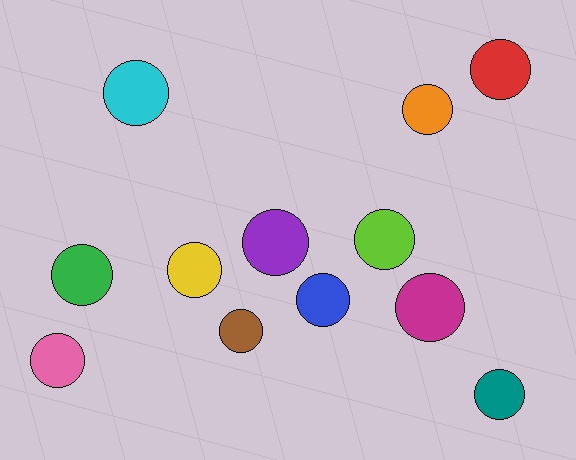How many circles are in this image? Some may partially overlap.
There are 12 circles.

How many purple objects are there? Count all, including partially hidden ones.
There is 1 purple object.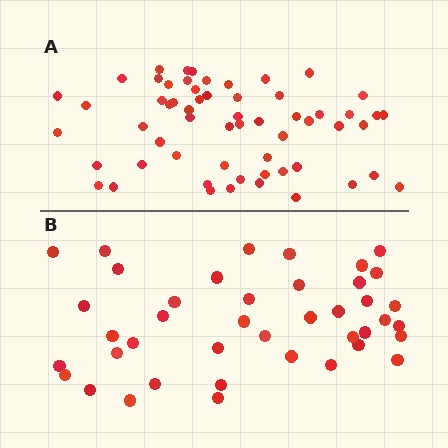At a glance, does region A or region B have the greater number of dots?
Region A (the top region) has more dots.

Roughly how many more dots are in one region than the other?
Region A has approximately 20 more dots than region B.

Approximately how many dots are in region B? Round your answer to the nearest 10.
About 40 dots. (The exact count is 41, which rounds to 40.)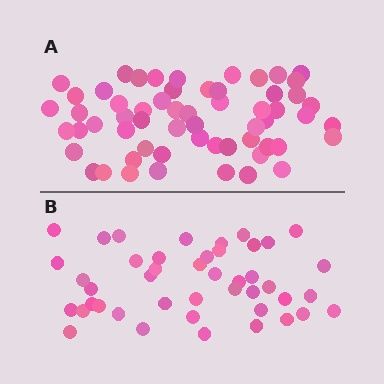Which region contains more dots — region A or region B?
Region A (the top region) has more dots.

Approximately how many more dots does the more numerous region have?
Region A has approximately 15 more dots than region B.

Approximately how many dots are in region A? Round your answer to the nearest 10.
About 60 dots. (The exact count is 59, which rounds to 60.)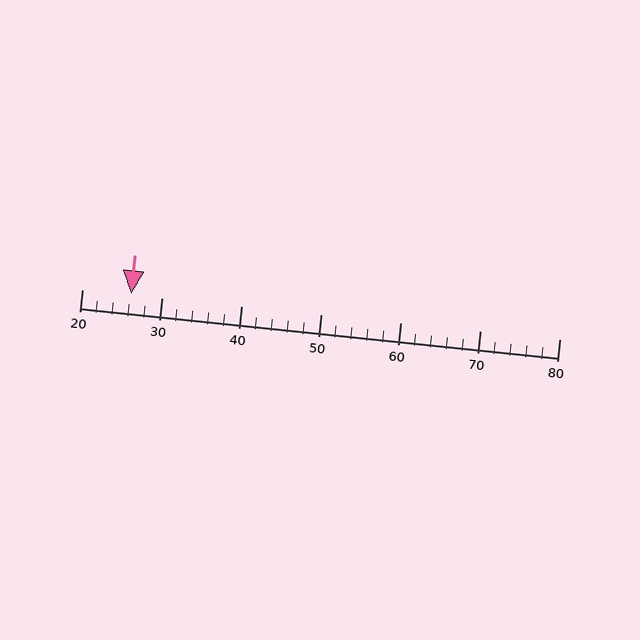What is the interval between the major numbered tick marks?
The major tick marks are spaced 10 units apart.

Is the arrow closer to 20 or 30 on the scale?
The arrow is closer to 30.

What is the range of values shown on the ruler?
The ruler shows values from 20 to 80.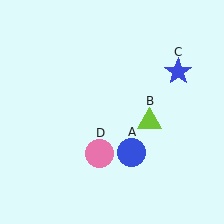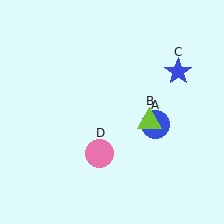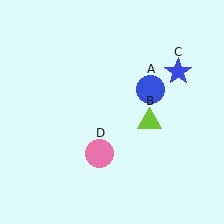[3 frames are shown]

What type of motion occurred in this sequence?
The blue circle (object A) rotated counterclockwise around the center of the scene.